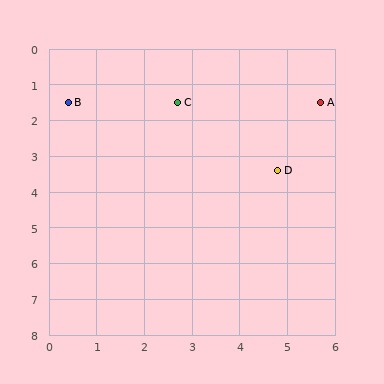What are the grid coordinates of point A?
Point A is at approximately (5.7, 1.5).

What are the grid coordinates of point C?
Point C is at approximately (2.7, 1.5).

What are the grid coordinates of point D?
Point D is at approximately (4.8, 3.4).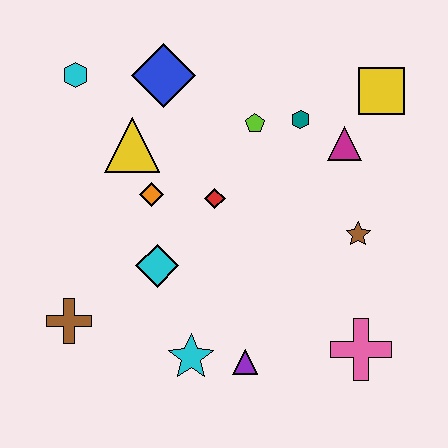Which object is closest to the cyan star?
The purple triangle is closest to the cyan star.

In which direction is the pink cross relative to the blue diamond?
The pink cross is below the blue diamond.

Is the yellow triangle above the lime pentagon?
No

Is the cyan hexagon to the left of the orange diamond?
Yes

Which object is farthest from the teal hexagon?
The brown cross is farthest from the teal hexagon.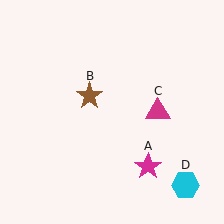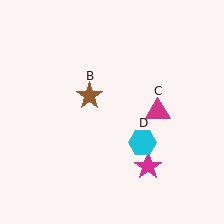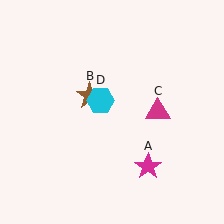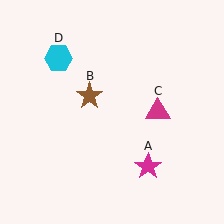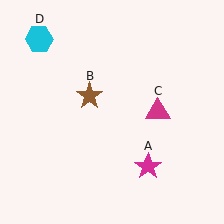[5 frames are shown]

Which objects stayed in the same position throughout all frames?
Magenta star (object A) and brown star (object B) and magenta triangle (object C) remained stationary.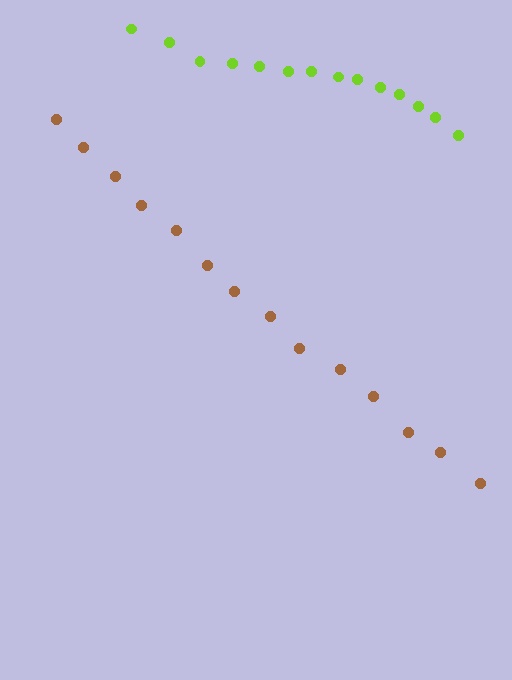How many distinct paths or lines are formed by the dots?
There are 2 distinct paths.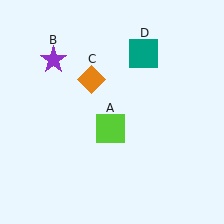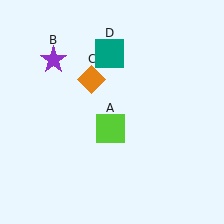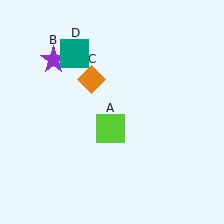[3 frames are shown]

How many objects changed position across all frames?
1 object changed position: teal square (object D).